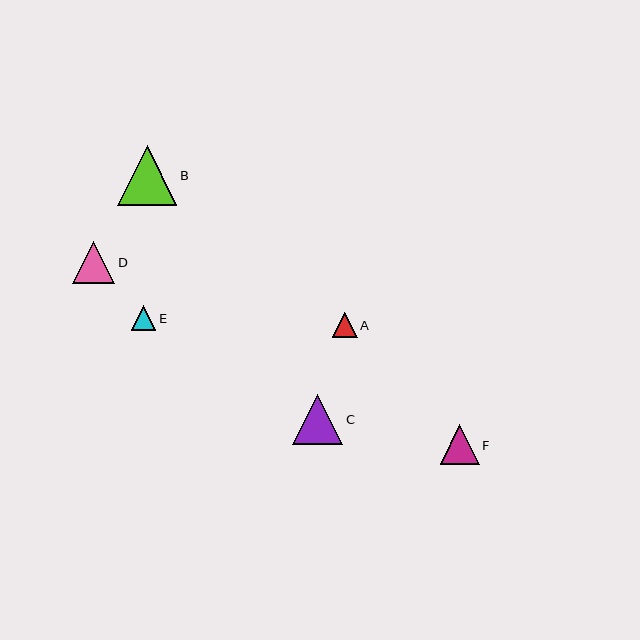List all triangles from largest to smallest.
From largest to smallest: B, C, D, F, E, A.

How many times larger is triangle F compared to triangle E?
Triangle F is approximately 1.6 times the size of triangle E.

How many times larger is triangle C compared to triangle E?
Triangle C is approximately 2.0 times the size of triangle E.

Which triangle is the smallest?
Triangle A is the smallest with a size of approximately 25 pixels.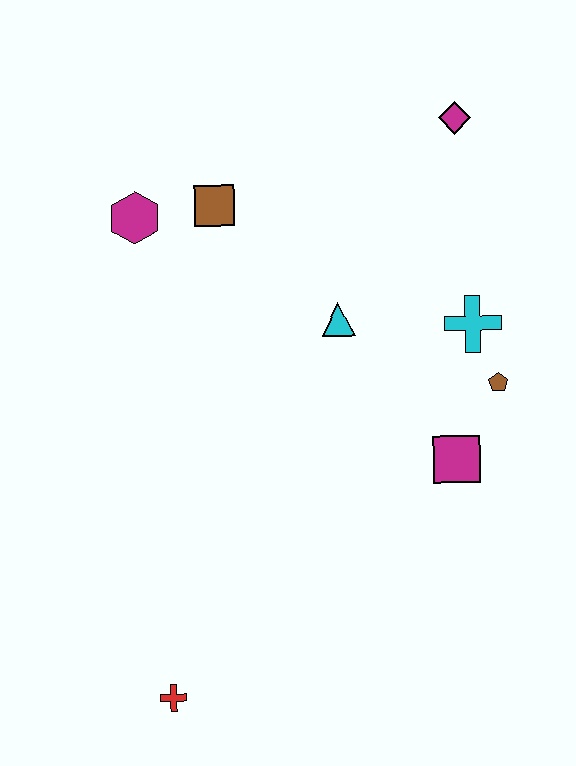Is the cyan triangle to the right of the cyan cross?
No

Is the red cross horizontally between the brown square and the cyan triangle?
No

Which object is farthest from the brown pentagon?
The red cross is farthest from the brown pentagon.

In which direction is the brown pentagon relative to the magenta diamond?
The brown pentagon is below the magenta diamond.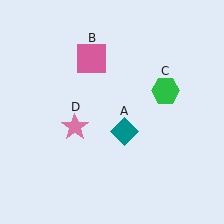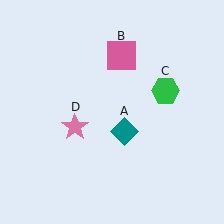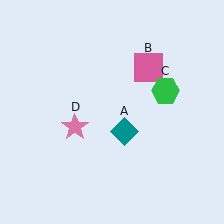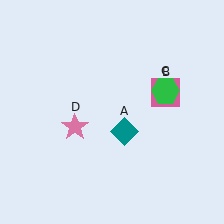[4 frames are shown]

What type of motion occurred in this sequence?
The pink square (object B) rotated clockwise around the center of the scene.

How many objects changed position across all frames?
1 object changed position: pink square (object B).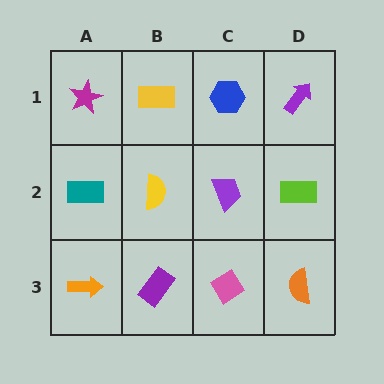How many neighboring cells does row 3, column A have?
2.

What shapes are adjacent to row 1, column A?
A teal rectangle (row 2, column A), a yellow rectangle (row 1, column B).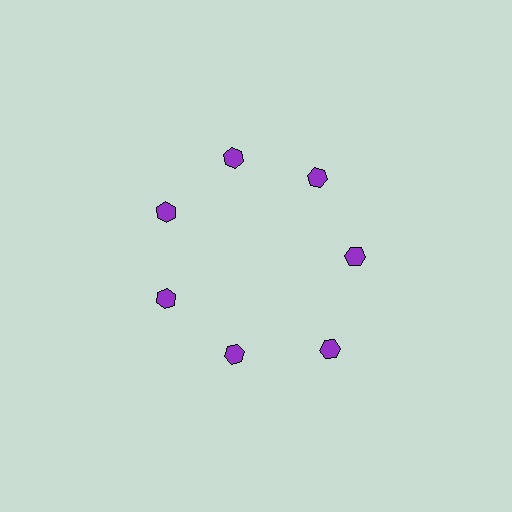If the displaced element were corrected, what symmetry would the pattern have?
It would have 7-fold rotational symmetry — the pattern would map onto itself every 51 degrees.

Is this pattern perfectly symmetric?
No. The 7 purple hexagons are arranged in a ring, but one element near the 5 o'clock position is pushed outward from the center, breaking the 7-fold rotational symmetry.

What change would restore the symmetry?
The symmetry would be restored by moving it inward, back onto the ring so that all 7 hexagons sit at equal angles and equal distance from the center.